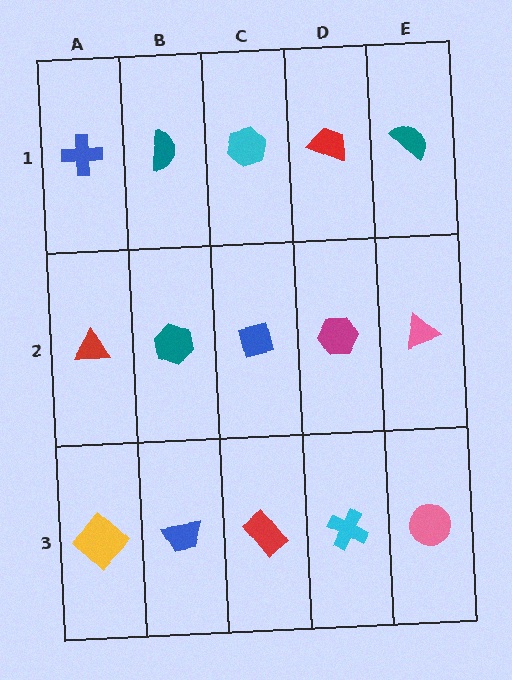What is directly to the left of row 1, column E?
A red trapezoid.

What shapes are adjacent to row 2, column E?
A teal semicircle (row 1, column E), a pink circle (row 3, column E), a magenta hexagon (row 2, column D).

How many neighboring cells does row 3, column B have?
3.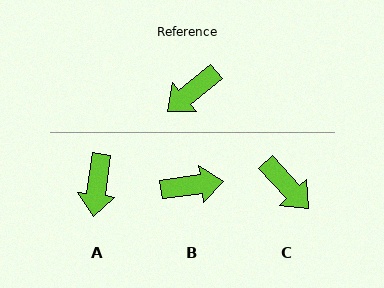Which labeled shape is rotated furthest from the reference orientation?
B, about 148 degrees away.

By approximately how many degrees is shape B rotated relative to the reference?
Approximately 148 degrees counter-clockwise.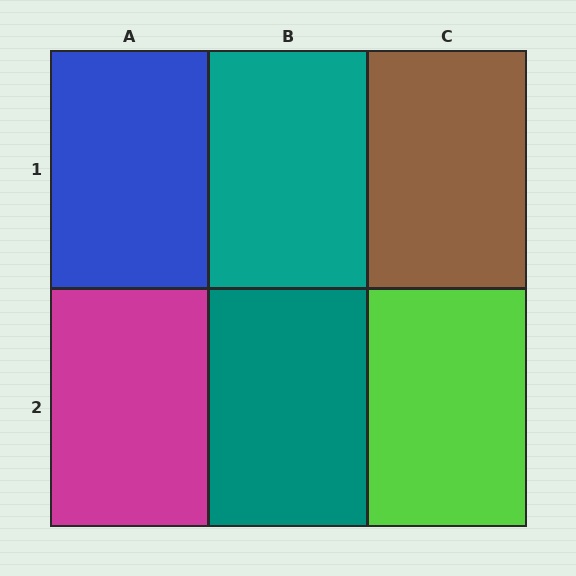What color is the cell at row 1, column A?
Blue.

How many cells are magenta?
1 cell is magenta.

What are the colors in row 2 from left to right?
Magenta, teal, lime.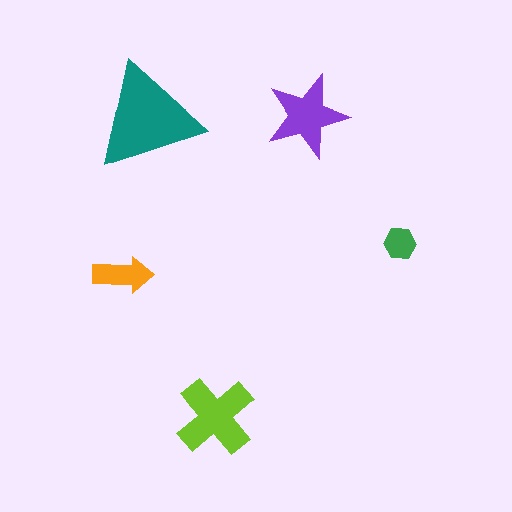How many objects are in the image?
There are 5 objects in the image.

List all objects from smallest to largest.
The green hexagon, the orange arrow, the purple star, the lime cross, the teal triangle.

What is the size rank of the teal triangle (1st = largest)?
1st.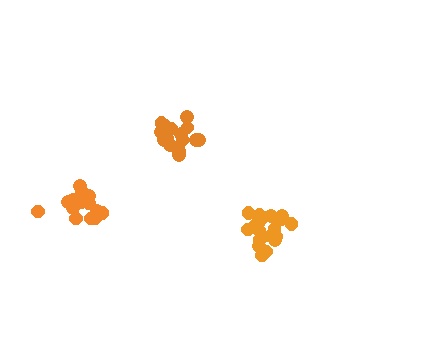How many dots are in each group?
Group 1: 20 dots, Group 2: 17 dots, Group 3: 15 dots (52 total).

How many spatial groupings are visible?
There are 3 spatial groupings.